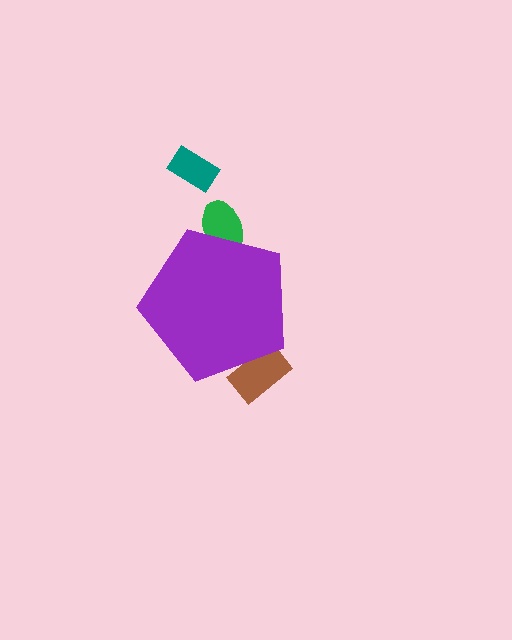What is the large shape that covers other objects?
A purple pentagon.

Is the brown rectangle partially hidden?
Yes, the brown rectangle is partially hidden behind the purple pentagon.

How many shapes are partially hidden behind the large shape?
2 shapes are partially hidden.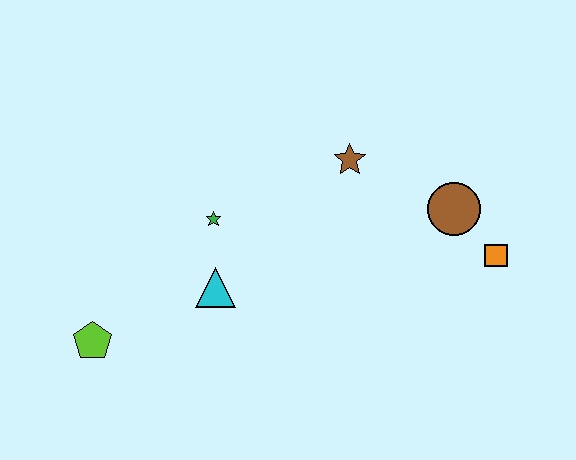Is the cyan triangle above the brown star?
No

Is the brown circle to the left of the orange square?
Yes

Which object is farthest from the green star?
The orange square is farthest from the green star.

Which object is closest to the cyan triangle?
The green star is closest to the cyan triangle.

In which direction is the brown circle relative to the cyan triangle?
The brown circle is to the right of the cyan triangle.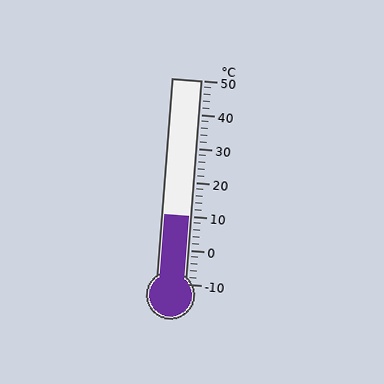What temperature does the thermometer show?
The thermometer shows approximately 10°C.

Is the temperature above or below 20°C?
The temperature is below 20°C.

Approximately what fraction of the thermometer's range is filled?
The thermometer is filled to approximately 35% of its range.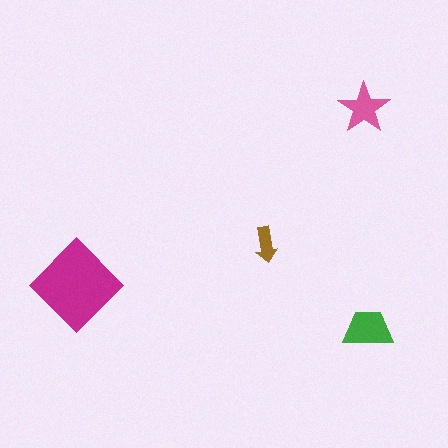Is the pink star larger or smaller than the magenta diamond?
Smaller.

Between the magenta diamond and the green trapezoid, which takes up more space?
The magenta diamond.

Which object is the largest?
The magenta diamond.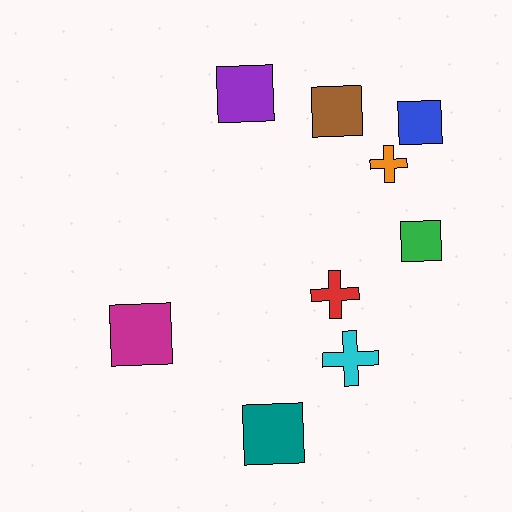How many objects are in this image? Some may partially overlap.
There are 9 objects.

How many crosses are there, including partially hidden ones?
There are 3 crosses.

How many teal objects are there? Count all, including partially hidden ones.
There is 1 teal object.